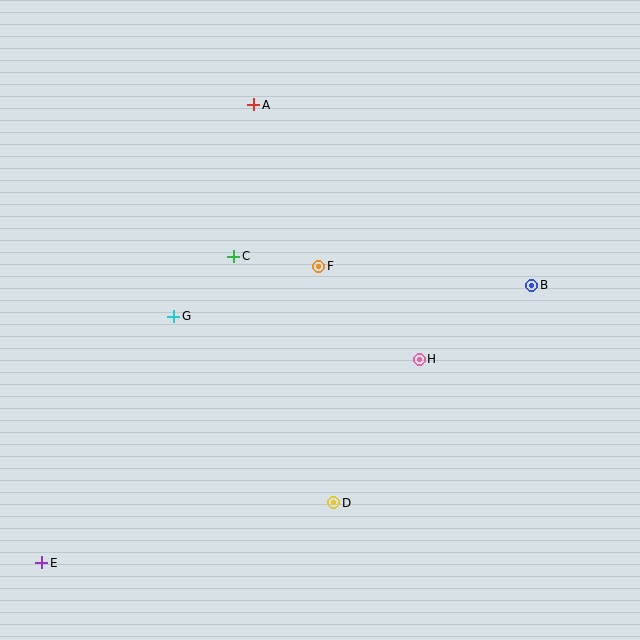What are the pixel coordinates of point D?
Point D is at (334, 503).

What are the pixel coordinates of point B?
Point B is at (532, 285).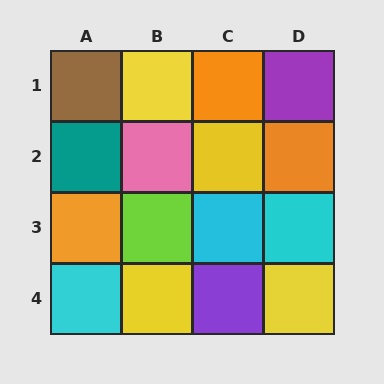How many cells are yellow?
4 cells are yellow.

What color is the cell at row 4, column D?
Yellow.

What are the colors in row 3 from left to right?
Orange, lime, cyan, cyan.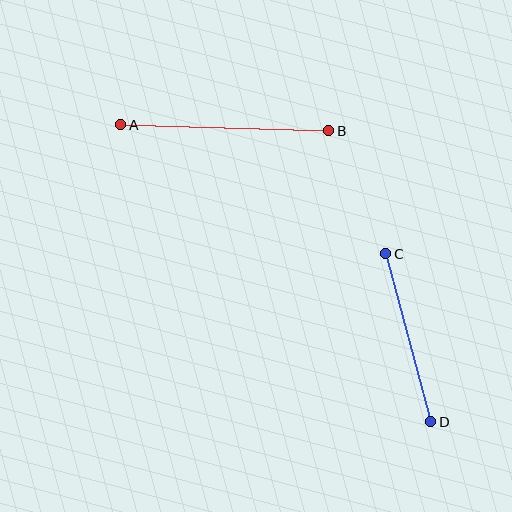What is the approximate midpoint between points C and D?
The midpoint is at approximately (408, 338) pixels.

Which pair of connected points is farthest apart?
Points A and B are farthest apart.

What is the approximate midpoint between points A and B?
The midpoint is at approximately (225, 128) pixels.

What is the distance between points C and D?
The distance is approximately 174 pixels.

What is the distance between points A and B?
The distance is approximately 208 pixels.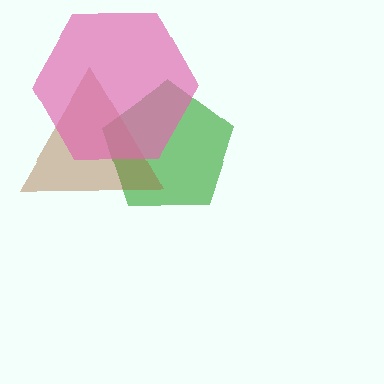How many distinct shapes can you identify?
There are 3 distinct shapes: a green pentagon, a brown triangle, a pink hexagon.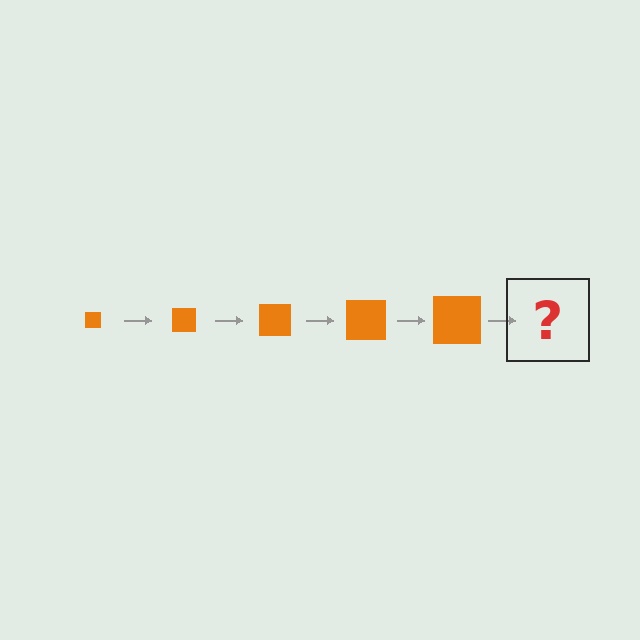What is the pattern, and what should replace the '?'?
The pattern is that the square gets progressively larger each step. The '?' should be an orange square, larger than the previous one.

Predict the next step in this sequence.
The next step is an orange square, larger than the previous one.